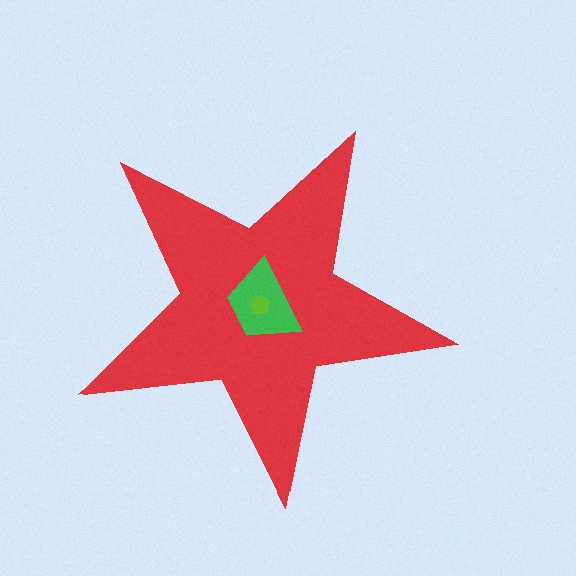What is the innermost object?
The lime pentagon.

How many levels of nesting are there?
3.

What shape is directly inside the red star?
The green trapezoid.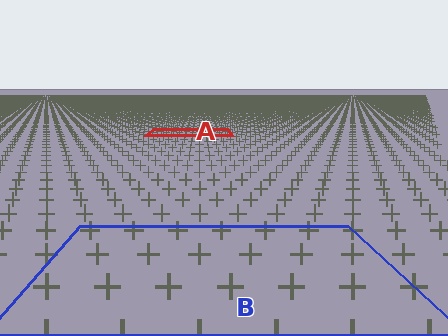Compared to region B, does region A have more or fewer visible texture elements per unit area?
Region A has more texture elements per unit area — they are packed more densely because it is farther away.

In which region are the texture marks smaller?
The texture marks are smaller in region A, because it is farther away.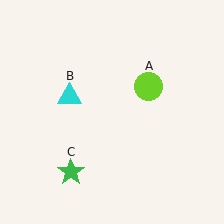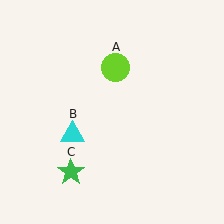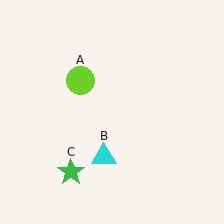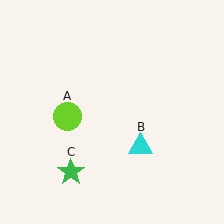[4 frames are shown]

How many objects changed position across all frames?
2 objects changed position: lime circle (object A), cyan triangle (object B).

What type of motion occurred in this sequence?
The lime circle (object A), cyan triangle (object B) rotated counterclockwise around the center of the scene.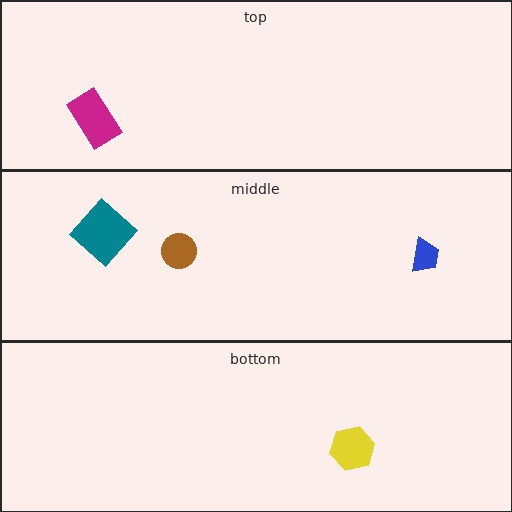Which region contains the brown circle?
The middle region.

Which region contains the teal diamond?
The middle region.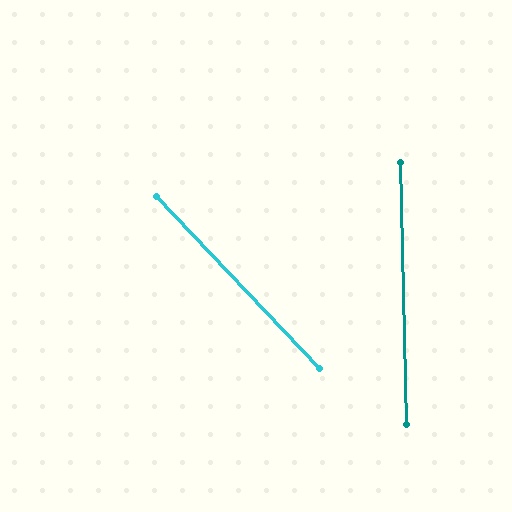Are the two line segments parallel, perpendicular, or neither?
Neither parallel nor perpendicular — they differ by about 42°.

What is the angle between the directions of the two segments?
Approximately 42 degrees.